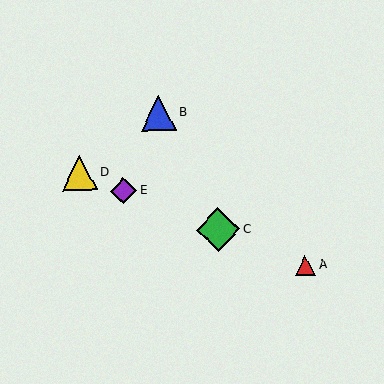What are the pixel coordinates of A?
Object A is at (305, 265).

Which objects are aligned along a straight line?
Objects A, C, D, E are aligned along a straight line.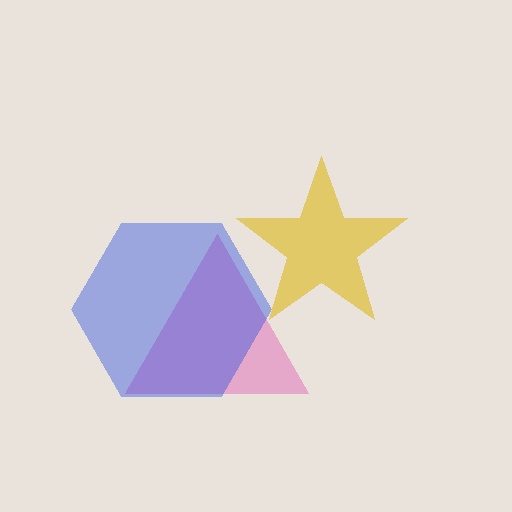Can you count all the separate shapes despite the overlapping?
Yes, there are 3 separate shapes.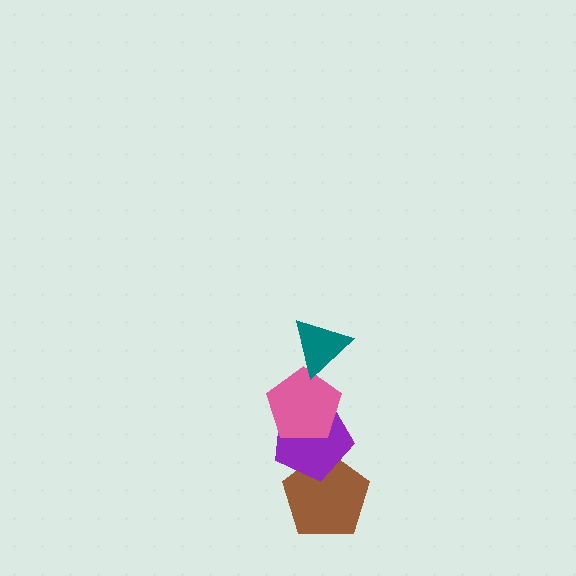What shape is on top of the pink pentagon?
The teal triangle is on top of the pink pentagon.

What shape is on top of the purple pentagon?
The pink pentagon is on top of the purple pentagon.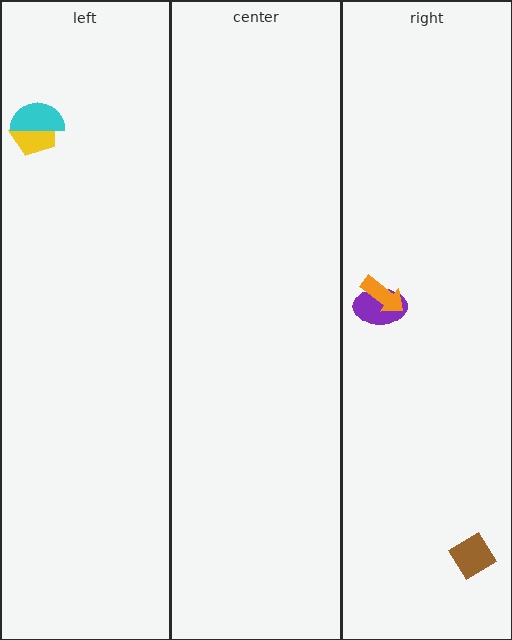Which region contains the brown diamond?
The right region.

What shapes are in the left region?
The yellow pentagon, the cyan semicircle.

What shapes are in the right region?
The purple ellipse, the brown diamond, the orange arrow.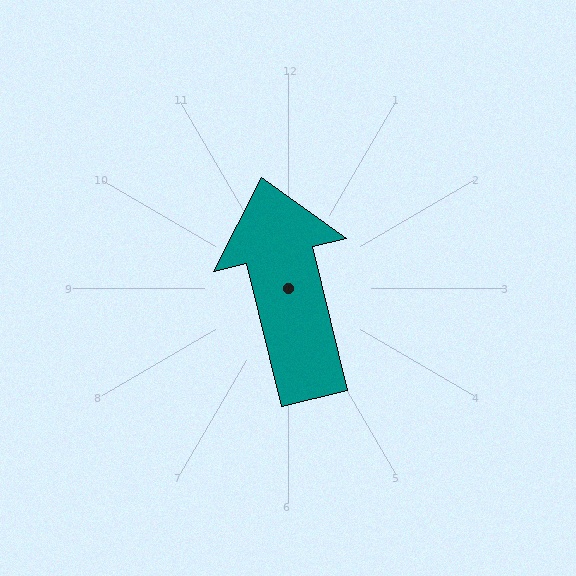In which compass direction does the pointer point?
North.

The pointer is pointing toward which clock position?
Roughly 12 o'clock.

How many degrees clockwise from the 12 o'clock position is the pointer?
Approximately 346 degrees.